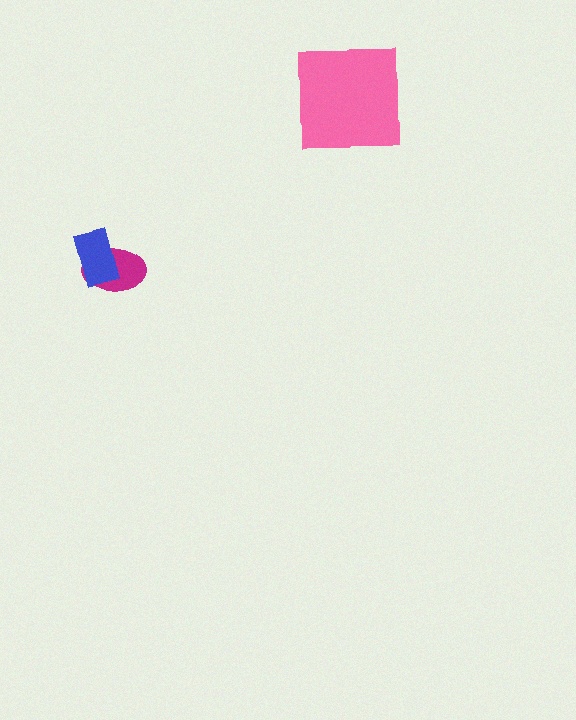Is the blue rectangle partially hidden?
No, no other shape covers it.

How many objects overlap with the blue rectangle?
1 object overlaps with the blue rectangle.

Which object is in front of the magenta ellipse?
The blue rectangle is in front of the magenta ellipse.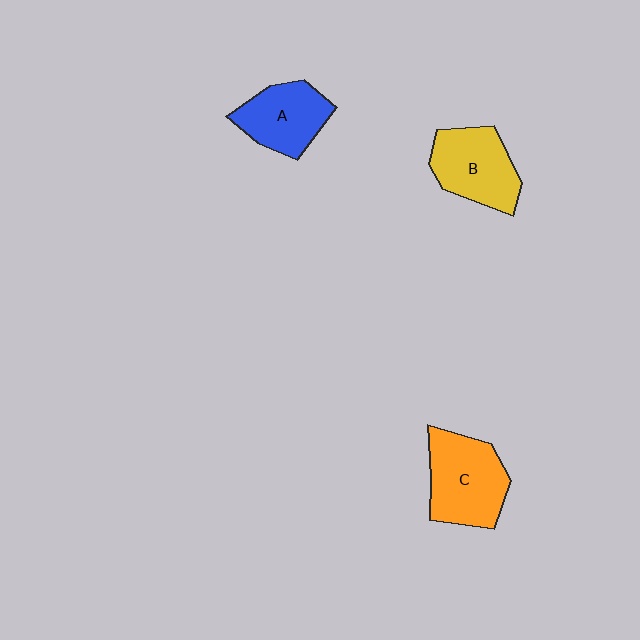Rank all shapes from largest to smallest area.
From largest to smallest: C (orange), B (yellow), A (blue).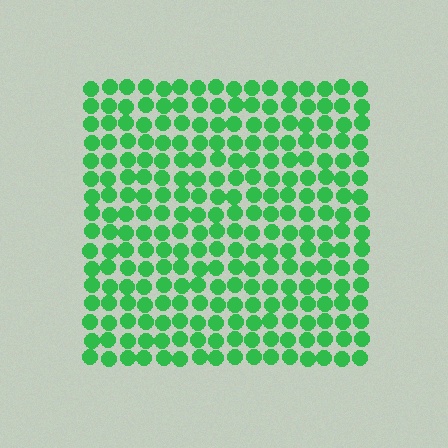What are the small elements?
The small elements are circles.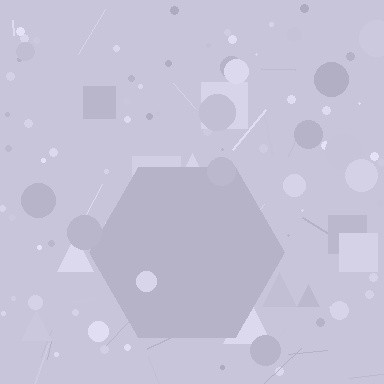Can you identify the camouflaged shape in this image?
The camouflaged shape is a hexagon.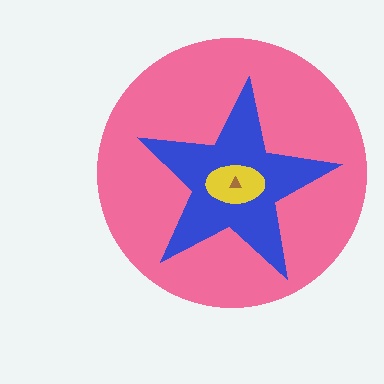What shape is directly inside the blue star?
The yellow ellipse.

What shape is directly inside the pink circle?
The blue star.